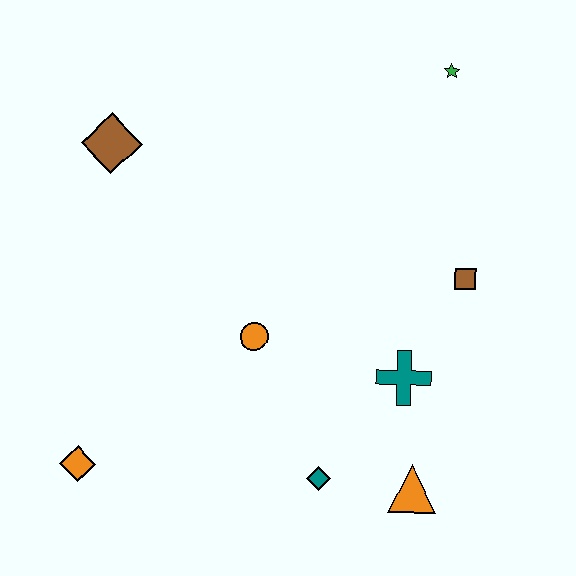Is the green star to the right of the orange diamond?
Yes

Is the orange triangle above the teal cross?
No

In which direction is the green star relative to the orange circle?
The green star is above the orange circle.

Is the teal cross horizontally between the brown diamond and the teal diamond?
No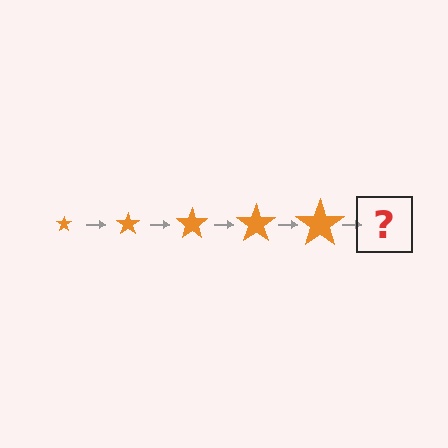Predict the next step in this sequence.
The next step is an orange star, larger than the previous one.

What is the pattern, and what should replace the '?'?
The pattern is that the star gets progressively larger each step. The '?' should be an orange star, larger than the previous one.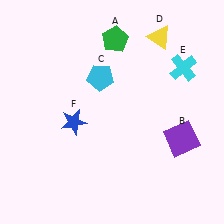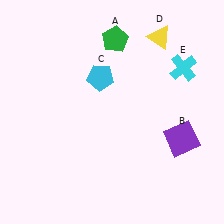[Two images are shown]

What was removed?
The blue star (F) was removed in Image 2.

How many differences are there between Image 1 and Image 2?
There is 1 difference between the two images.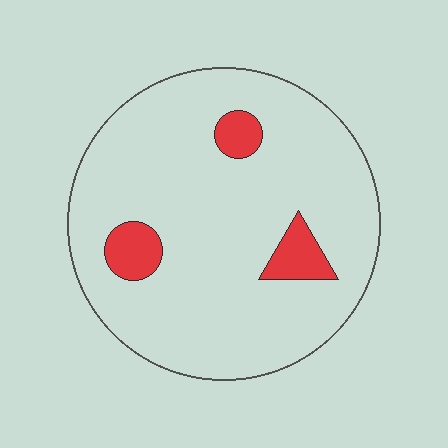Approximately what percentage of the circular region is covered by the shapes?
Approximately 10%.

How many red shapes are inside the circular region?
3.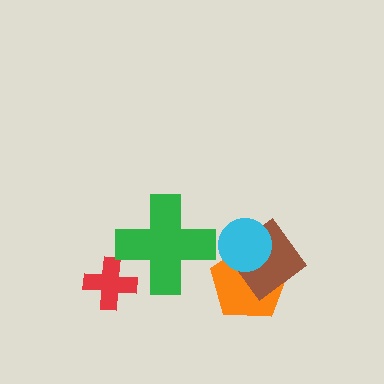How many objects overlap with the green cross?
1 object overlaps with the green cross.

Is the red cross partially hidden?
Yes, it is partially covered by another shape.